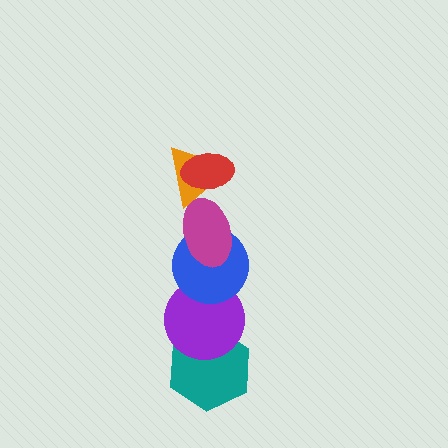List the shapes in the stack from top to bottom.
From top to bottom: the red ellipse, the orange triangle, the magenta ellipse, the blue circle, the purple circle, the teal hexagon.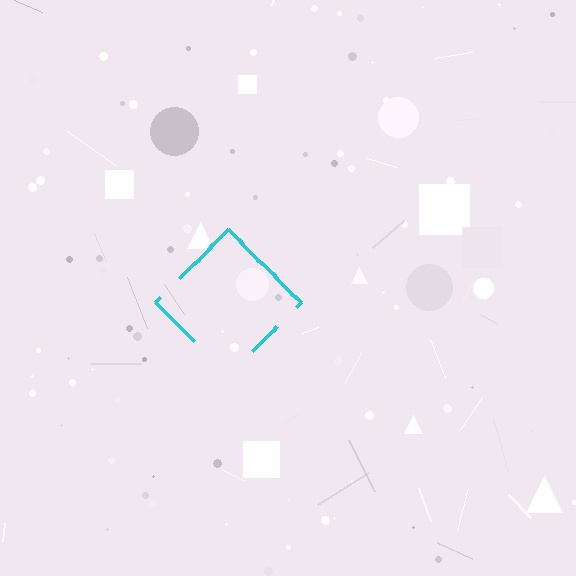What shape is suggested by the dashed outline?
The dashed outline suggests a diamond.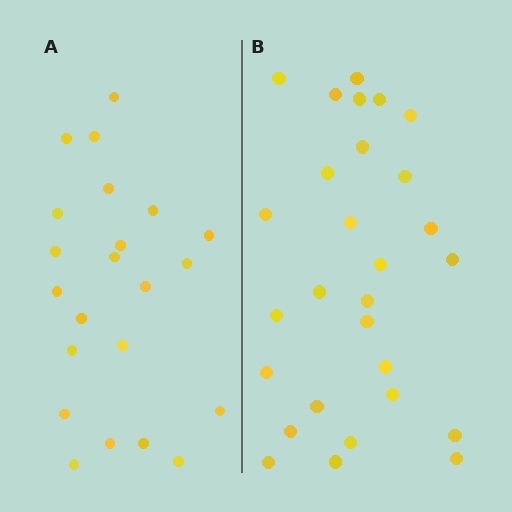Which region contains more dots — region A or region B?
Region B (the right region) has more dots.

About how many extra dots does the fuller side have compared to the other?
Region B has about 6 more dots than region A.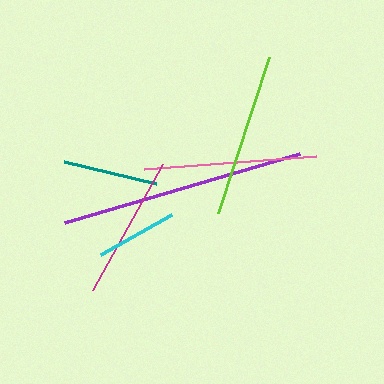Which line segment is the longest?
The purple line is the longest at approximately 245 pixels.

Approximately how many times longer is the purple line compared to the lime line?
The purple line is approximately 1.5 times the length of the lime line.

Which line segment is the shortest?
The cyan line is the shortest at approximately 82 pixels.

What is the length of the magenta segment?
The magenta segment is approximately 144 pixels long.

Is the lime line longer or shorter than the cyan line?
The lime line is longer than the cyan line.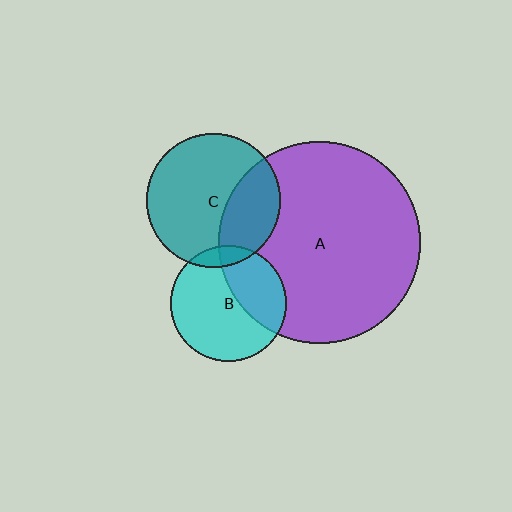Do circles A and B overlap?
Yes.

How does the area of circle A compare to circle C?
Approximately 2.3 times.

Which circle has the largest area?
Circle A (purple).